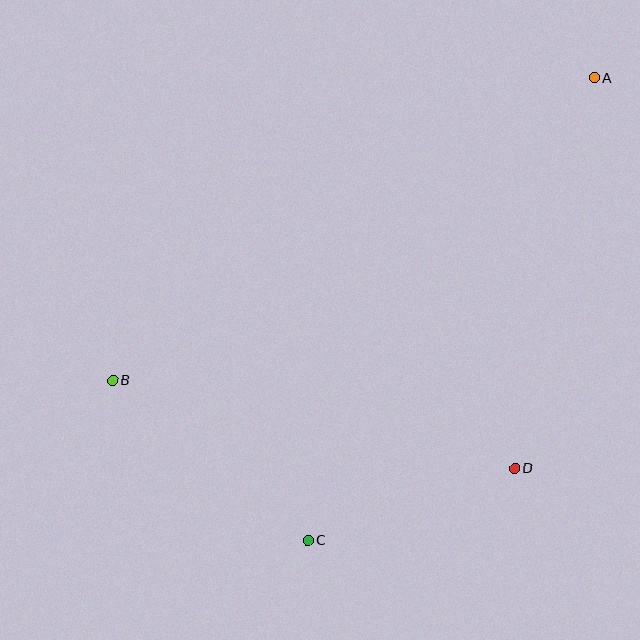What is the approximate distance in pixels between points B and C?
The distance between B and C is approximately 253 pixels.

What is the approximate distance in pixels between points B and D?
The distance between B and D is approximately 412 pixels.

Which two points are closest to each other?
Points C and D are closest to each other.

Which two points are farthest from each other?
Points A and B are farthest from each other.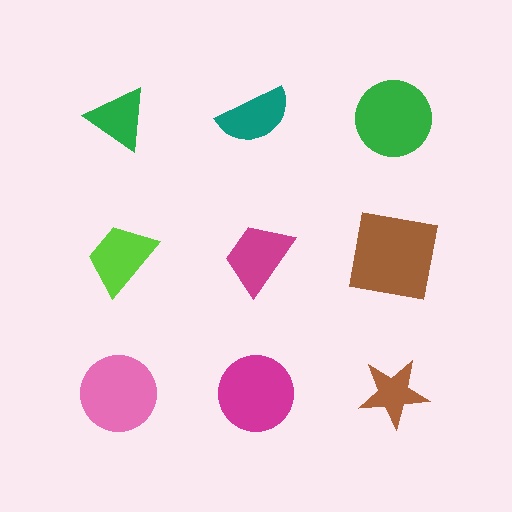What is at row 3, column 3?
A brown star.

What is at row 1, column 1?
A green triangle.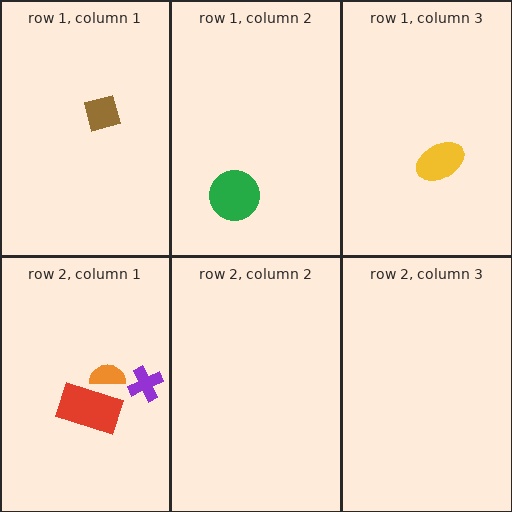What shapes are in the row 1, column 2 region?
The green circle.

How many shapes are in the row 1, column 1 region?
1.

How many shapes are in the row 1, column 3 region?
1.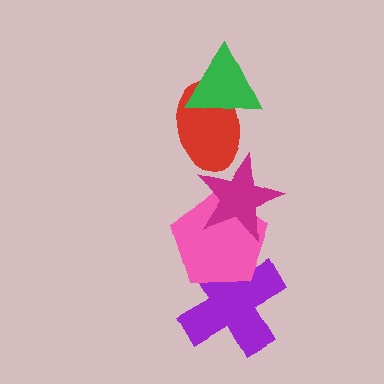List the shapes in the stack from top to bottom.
From top to bottom: the green triangle, the red ellipse, the magenta star, the pink pentagon, the purple cross.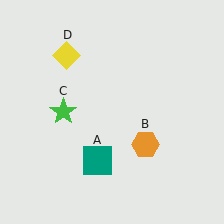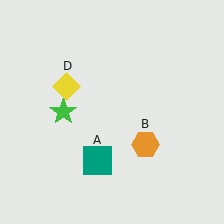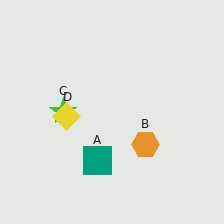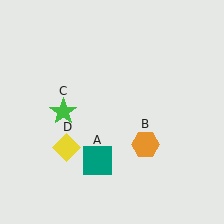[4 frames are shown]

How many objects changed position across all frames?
1 object changed position: yellow diamond (object D).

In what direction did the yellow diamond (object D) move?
The yellow diamond (object D) moved down.